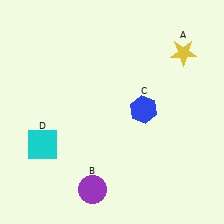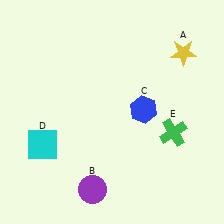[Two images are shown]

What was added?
A green cross (E) was added in Image 2.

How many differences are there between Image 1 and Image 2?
There is 1 difference between the two images.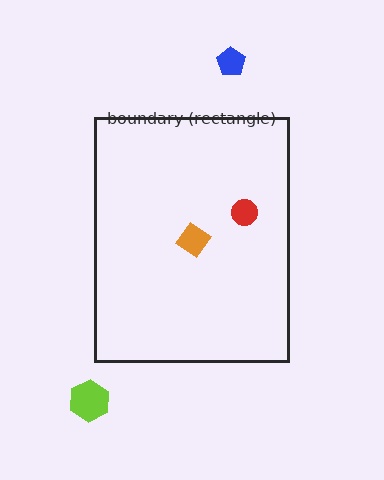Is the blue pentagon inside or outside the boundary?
Outside.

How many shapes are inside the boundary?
2 inside, 2 outside.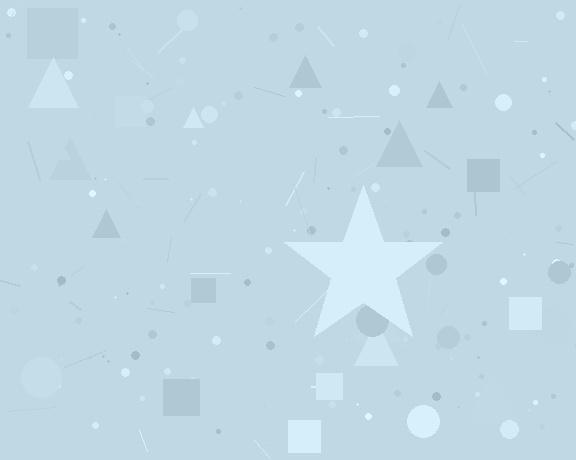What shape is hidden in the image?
A star is hidden in the image.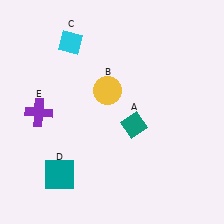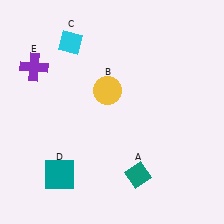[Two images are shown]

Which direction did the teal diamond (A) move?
The teal diamond (A) moved down.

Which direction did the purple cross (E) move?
The purple cross (E) moved up.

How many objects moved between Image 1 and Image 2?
2 objects moved between the two images.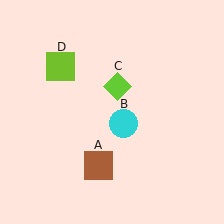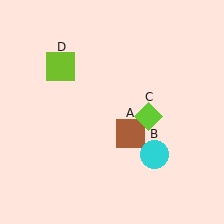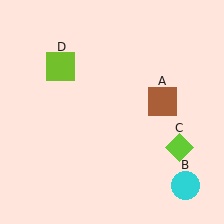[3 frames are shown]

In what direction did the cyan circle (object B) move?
The cyan circle (object B) moved down and to the right.